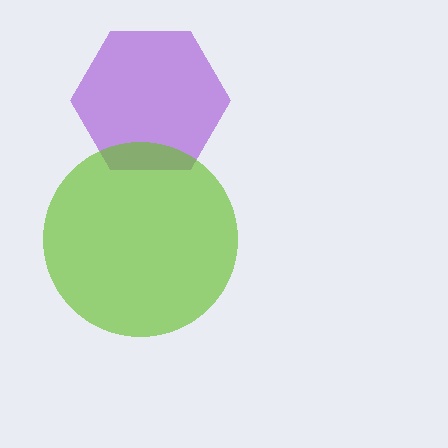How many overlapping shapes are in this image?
There are 2 overlapping shapes in the image.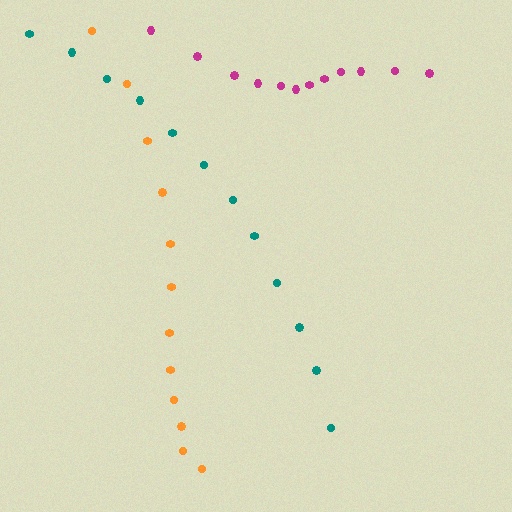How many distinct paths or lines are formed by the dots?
There are 3 distinct paths.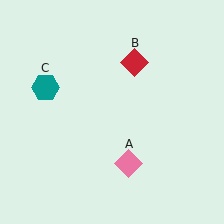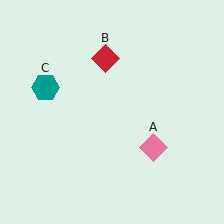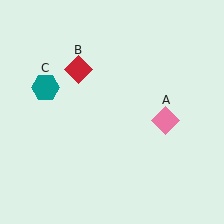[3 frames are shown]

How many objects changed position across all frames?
2 objects changed position: pink diamond (object A), red diamond (object B).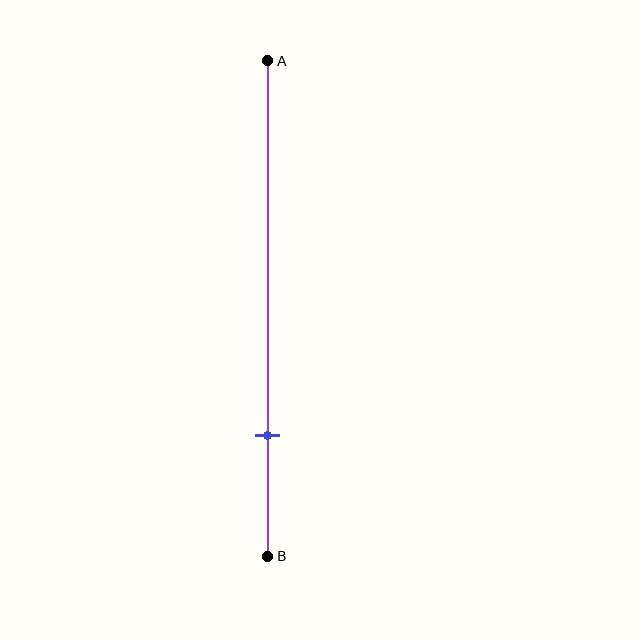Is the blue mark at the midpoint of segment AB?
No, the mark is at about 75% from A, not at the 50% midpoint.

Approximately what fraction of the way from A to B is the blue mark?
The blue mark is approximately 75% of the way from A to B.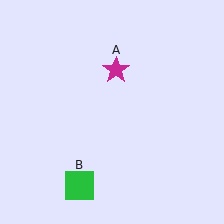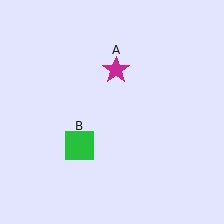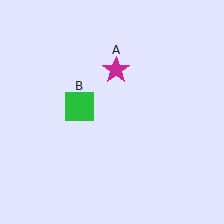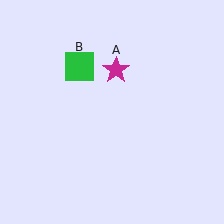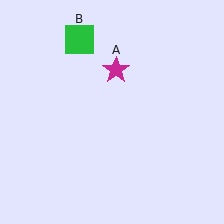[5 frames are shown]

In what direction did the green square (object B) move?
The green square (object B) moved up.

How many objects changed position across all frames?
1 object changed position: green square (object B).